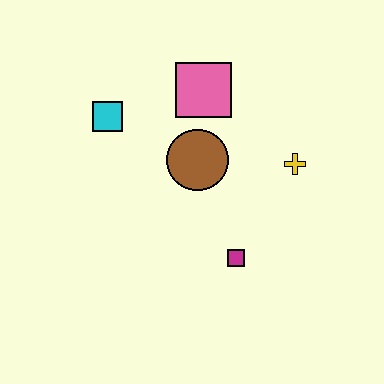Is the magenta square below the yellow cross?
Yes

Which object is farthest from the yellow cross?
The cyan square is farthest from the yellow cross.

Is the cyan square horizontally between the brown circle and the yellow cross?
No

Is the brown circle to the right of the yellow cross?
No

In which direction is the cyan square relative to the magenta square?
The cyan square is above the magenta square.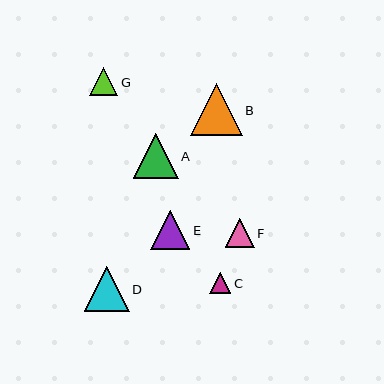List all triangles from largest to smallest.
From largest to smallest: B, D, A, E, F, G, C.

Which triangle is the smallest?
Triangle C is the smallest with a size of approximately 21 pixels.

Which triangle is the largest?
Triangle B is the largest with a size of approximately 52 pixels.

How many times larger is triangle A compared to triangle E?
Triangle A is approximately 1.1 times the size of triangle E.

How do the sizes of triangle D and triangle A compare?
Triangle D and triangle A are approximately the same size.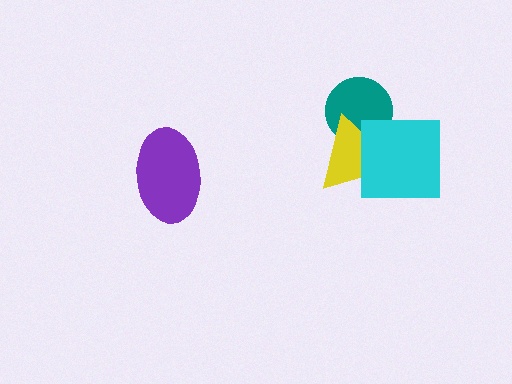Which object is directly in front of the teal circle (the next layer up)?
The yellow triangle is directly in front of the teal circle.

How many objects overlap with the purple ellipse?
0 objects overlap with the purple ellipse.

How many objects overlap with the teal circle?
2 objects overlap with the teal circle.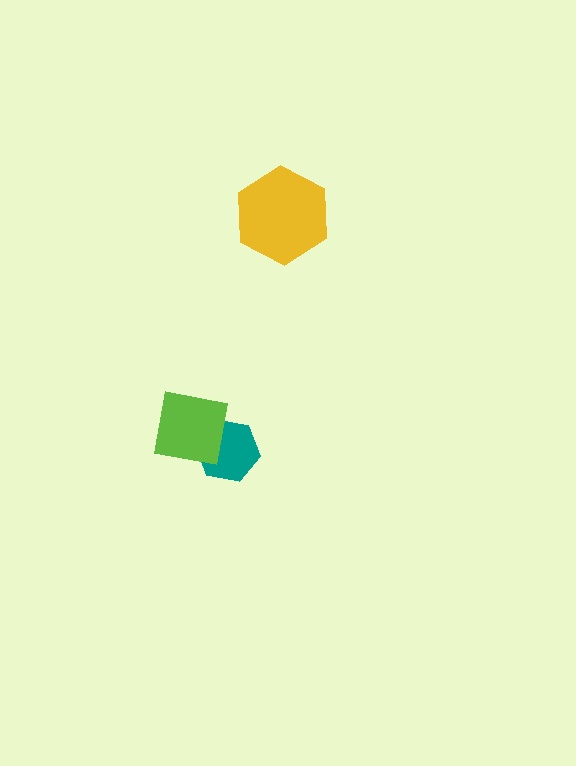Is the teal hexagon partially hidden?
Yes, it is partially covered by another shape.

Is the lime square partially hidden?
No, no other shape covers it.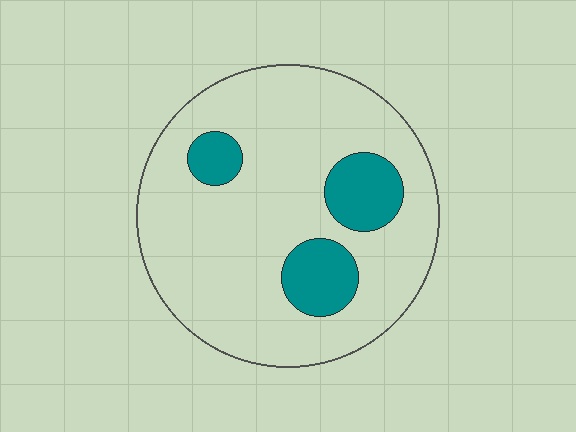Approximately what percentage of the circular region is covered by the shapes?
Approximately 15%.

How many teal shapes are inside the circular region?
3.